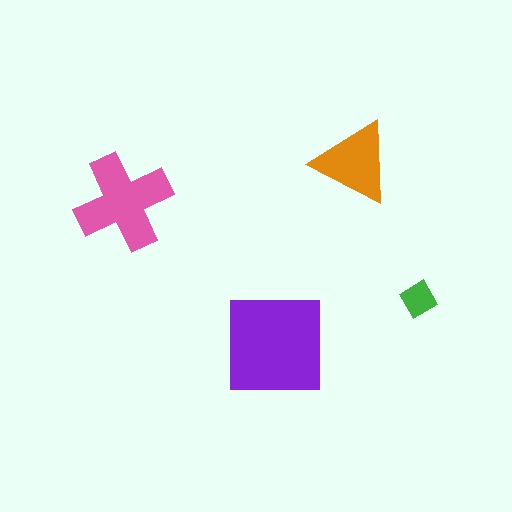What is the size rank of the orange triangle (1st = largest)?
3rd.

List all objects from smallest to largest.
The green diamond, the orange triangle, the pink cross, the purple square.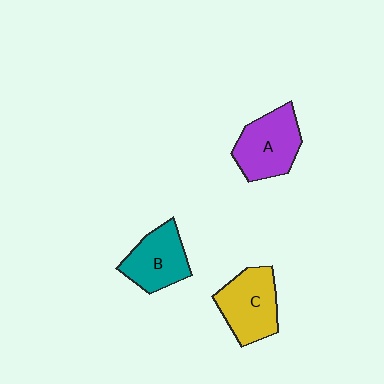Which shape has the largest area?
Shape A (purple).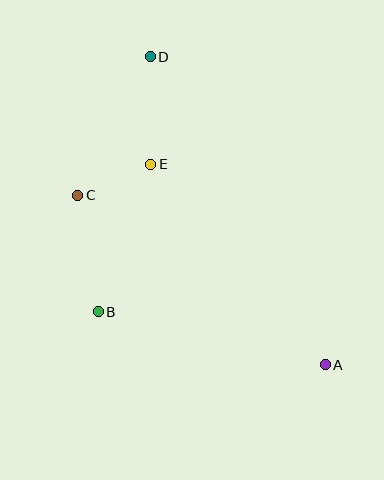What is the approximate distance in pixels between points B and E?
The distance between B and E is approximately 157 pixels.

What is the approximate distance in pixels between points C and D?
The distance between C and D is approximately 156 pixels.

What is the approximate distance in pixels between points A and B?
The distance between A and B is approximately 233 pixels.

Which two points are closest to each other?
Points C and E are closest to each other.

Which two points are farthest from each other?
Points A and D are farthest from each other.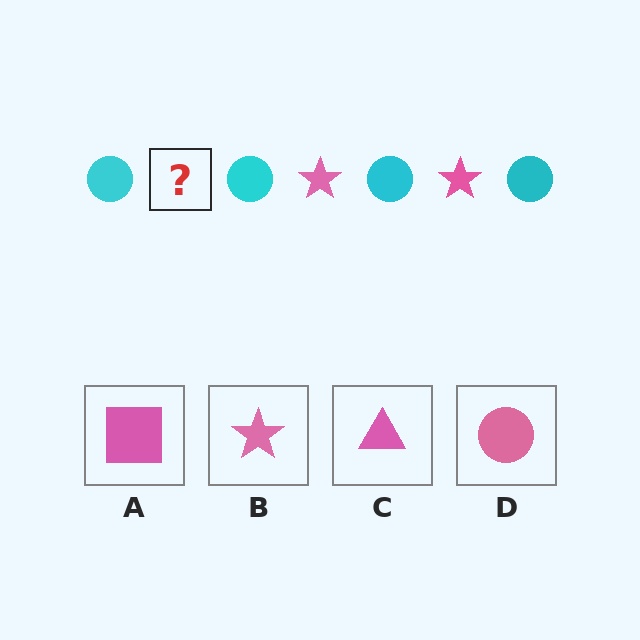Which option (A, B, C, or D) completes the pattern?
B.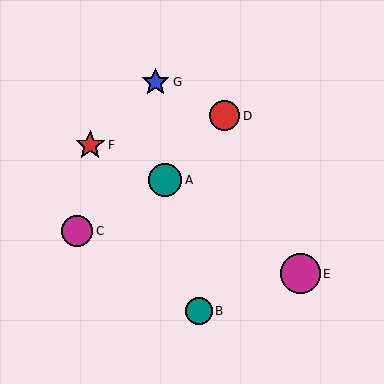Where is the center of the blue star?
The center of the blue star is at (155, 82).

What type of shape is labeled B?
Shape B is a teal circle.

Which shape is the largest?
The magenta circle (labeled E) is the largest.